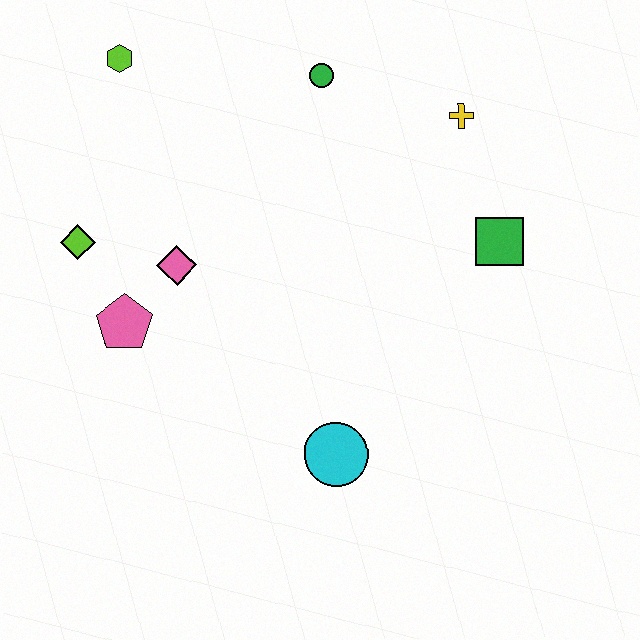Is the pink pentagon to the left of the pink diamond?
Yes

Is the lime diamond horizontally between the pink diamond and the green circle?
No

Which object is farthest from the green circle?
The cyan circle is farthest from the green circle.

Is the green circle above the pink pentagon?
Yes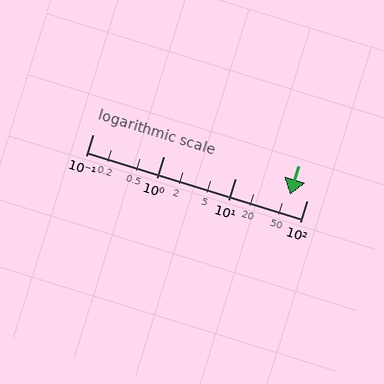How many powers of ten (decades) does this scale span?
The scale spans 3 decades, from 0.1 to 100.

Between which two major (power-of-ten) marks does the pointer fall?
The pointer is between 10 and 100.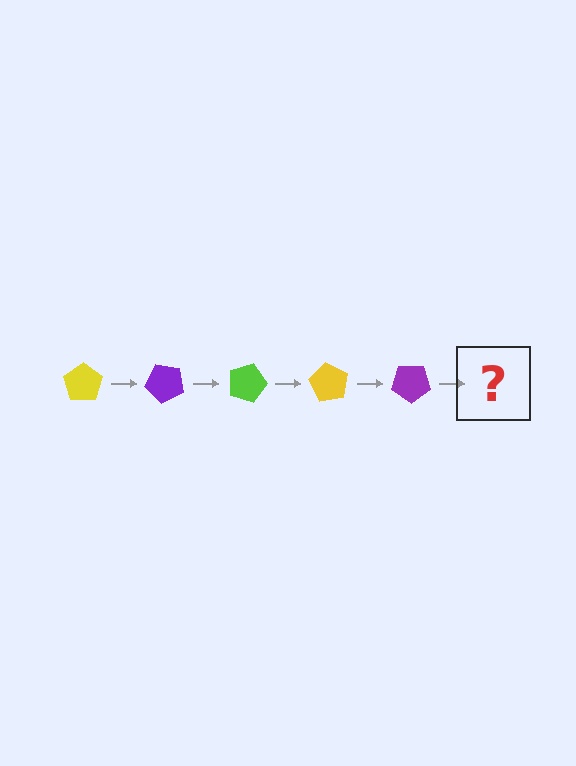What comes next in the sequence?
The next element should be a lime pentagon, rotated 225 degrees from the start.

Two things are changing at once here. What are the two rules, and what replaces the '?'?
The two rules are that it rotates 45 degrees each step and the color cycles through yellow, purple, and lime. The '?' should be a lime pentagon, rotated 225 degrees from the start.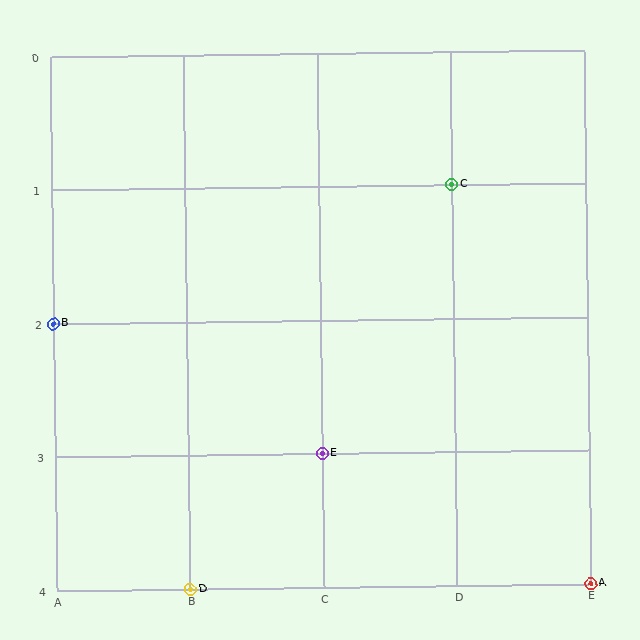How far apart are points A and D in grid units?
Points A and D are 3 columns apart.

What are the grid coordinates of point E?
Point E is at grid coordinates (C, 3).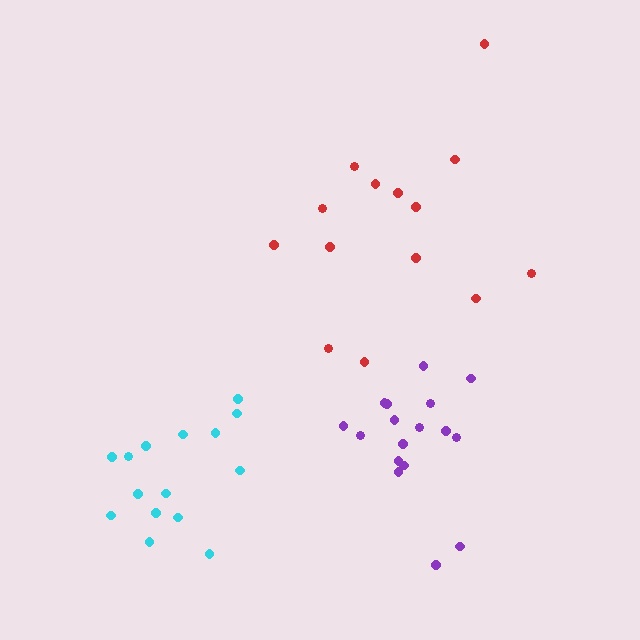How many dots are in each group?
Group 1: 17 dots, Group 2: 15 dots, Group 3: 14 dots (46 total).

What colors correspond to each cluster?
The clusters are colored: purple, cyan, red.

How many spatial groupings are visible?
There are 3 spatial groupings.